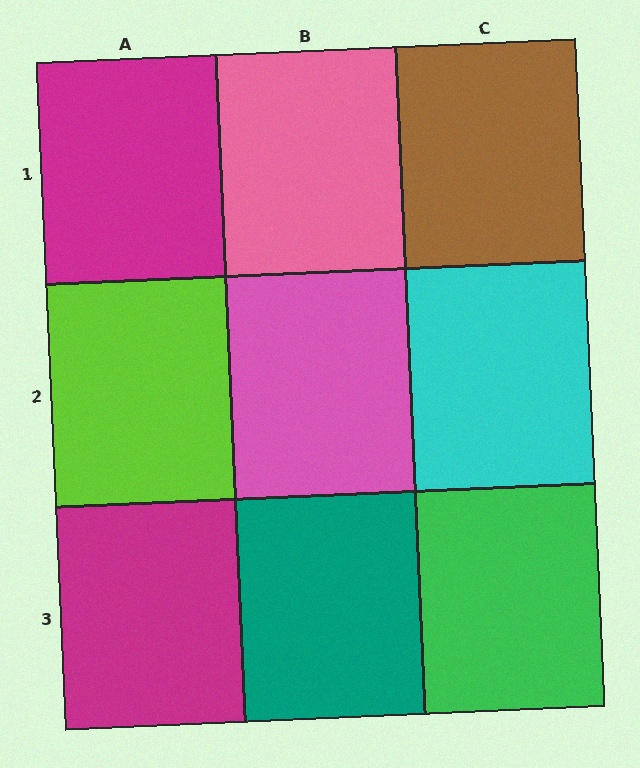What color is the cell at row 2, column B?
Pink.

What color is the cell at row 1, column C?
Brown.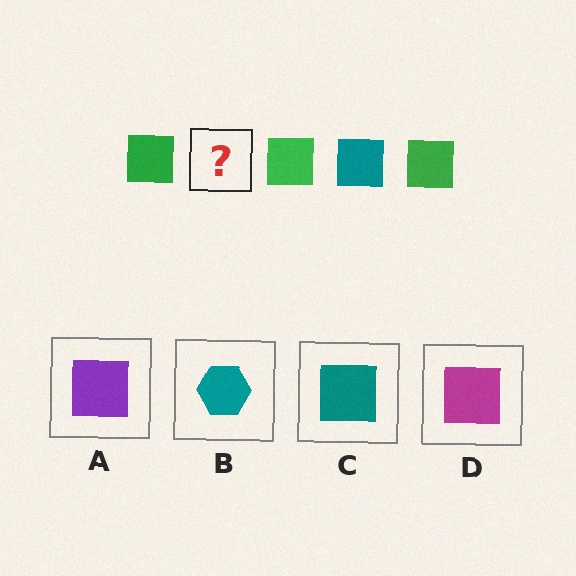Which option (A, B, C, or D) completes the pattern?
C.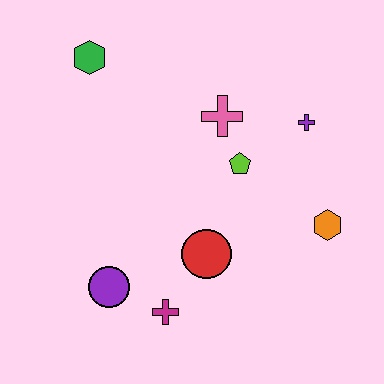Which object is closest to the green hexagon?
The pink cross is closest to the green hexagon.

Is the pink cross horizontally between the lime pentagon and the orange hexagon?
No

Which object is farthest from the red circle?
The green hexagon is farthest from the red circle.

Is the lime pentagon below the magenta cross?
No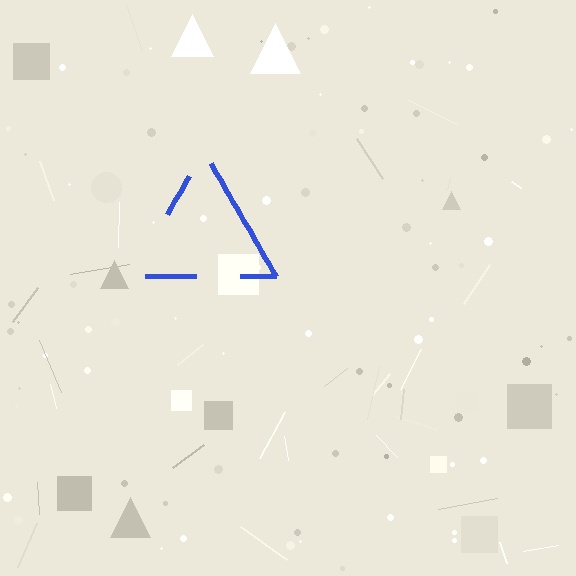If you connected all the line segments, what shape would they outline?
They would outline a triangle.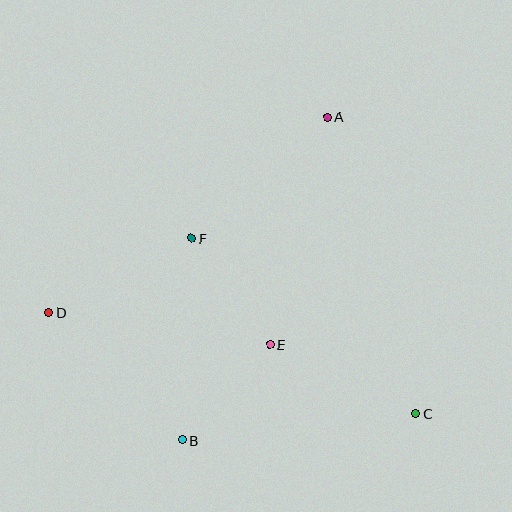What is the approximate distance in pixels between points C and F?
The distance between C and F is approximately 285 pixels.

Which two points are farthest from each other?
Points C and D are farthest from each other.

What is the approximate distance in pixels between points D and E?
The distance between D and E is approximately 224 pixels.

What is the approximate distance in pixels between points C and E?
The distance between C and E is approximately 162 pixels.